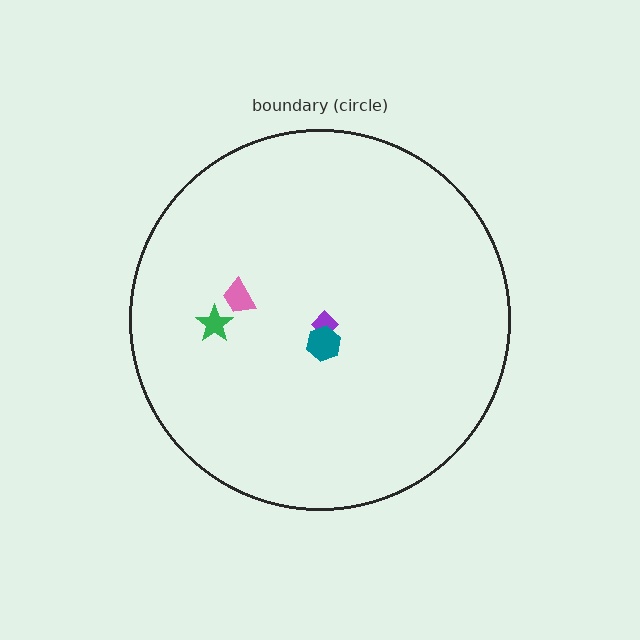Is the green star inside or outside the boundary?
Inside.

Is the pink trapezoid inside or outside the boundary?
Inside.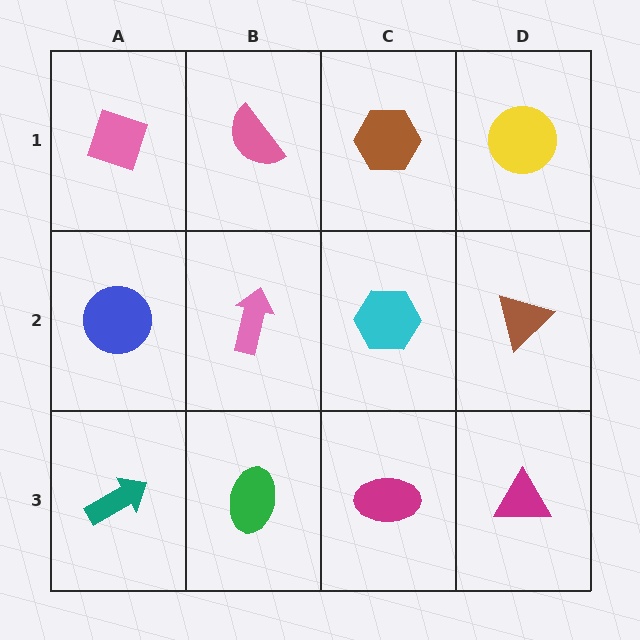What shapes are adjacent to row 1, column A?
A blue circle (row 2, column A), a pink semicircle (row 1, column B).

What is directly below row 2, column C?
A magenta ellipse.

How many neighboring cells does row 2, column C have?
4.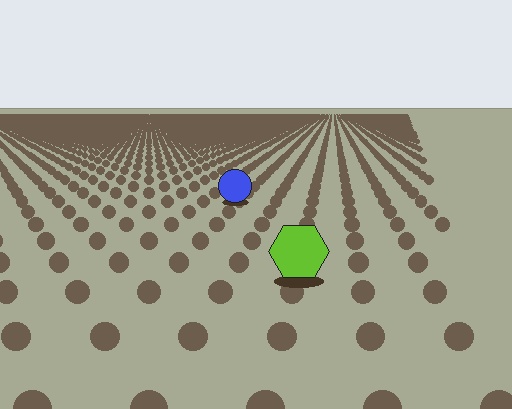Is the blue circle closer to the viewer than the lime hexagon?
No. The lime hexagon is closer — you can tell from the texture gradient: the ground texture is coarser near it.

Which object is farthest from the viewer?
The blue circle is farthest from the viewer. It appears smaller and the ground texture around it is denser.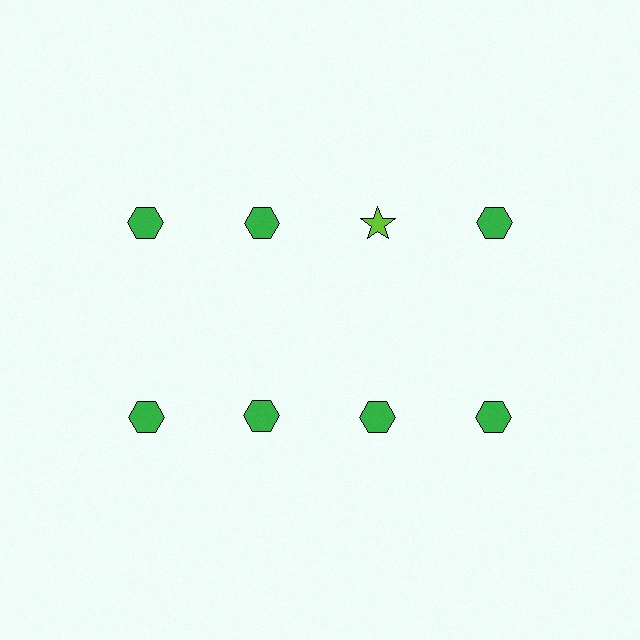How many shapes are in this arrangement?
There are 8 shapes arranged in a grid pattern.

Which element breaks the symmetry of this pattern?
The lime star in the top row, center column breaks the symmetry. All other shapes are green hexagons.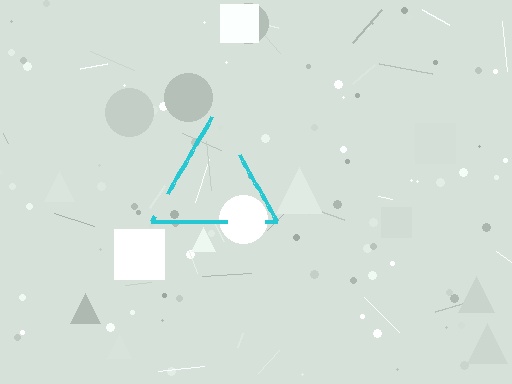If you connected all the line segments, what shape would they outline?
They would outline a triangle.